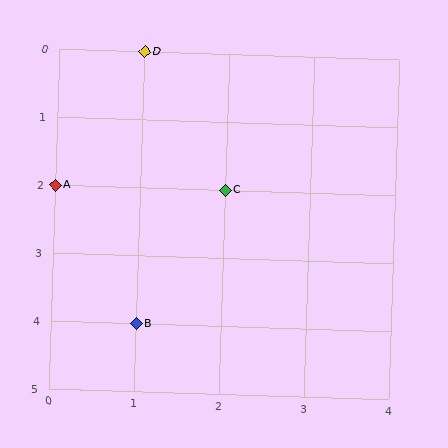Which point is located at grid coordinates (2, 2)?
Point C is at (2, 2).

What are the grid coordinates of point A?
Point A is at grid coordinates (0, 2).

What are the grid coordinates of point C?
Point C is at grid coordinates (2, 2).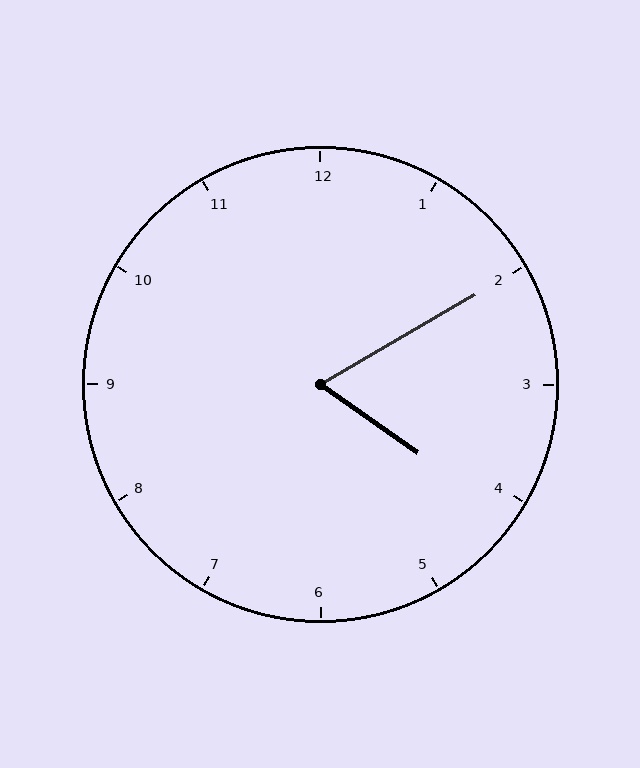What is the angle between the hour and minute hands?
Approximately 65 degrees.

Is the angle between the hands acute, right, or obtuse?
It is acute.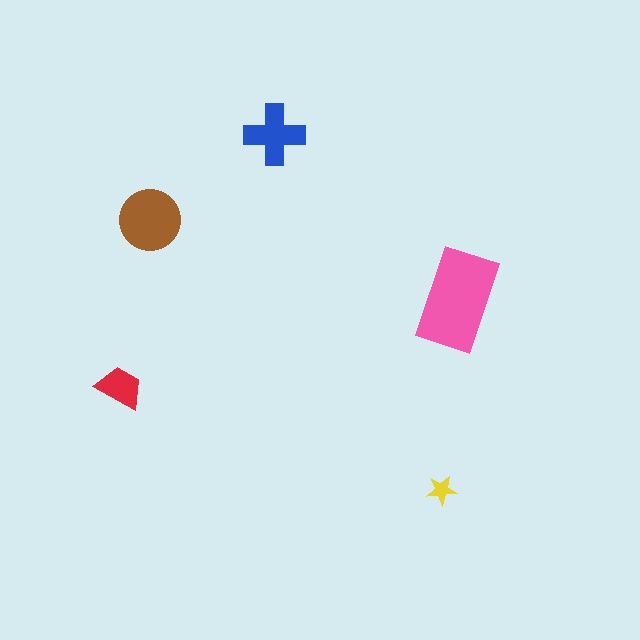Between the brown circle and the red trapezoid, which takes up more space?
The brown circle.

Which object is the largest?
The pink rectangle.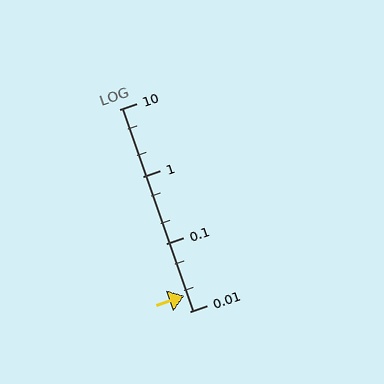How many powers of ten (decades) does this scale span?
The scale spans 3 decades, from 0.01 to 10.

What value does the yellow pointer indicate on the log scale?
The pointer indicates approximately 0.017.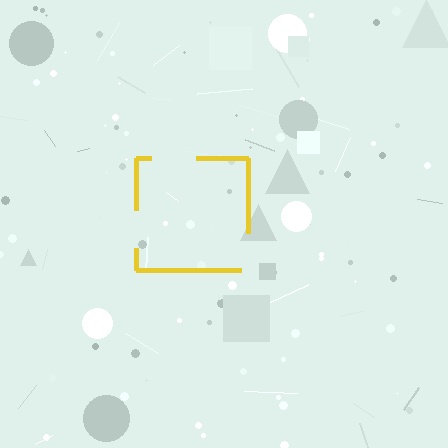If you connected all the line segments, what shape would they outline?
They would outline a square.